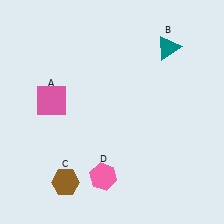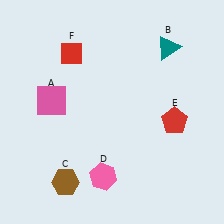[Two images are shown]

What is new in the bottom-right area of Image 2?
A red pentagon (E) was added in the bottom-right area of Image 2.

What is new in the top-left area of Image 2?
A red diamond (F) was added in the top-left area of Image 2.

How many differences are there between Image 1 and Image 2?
There are 2 differences between the two images.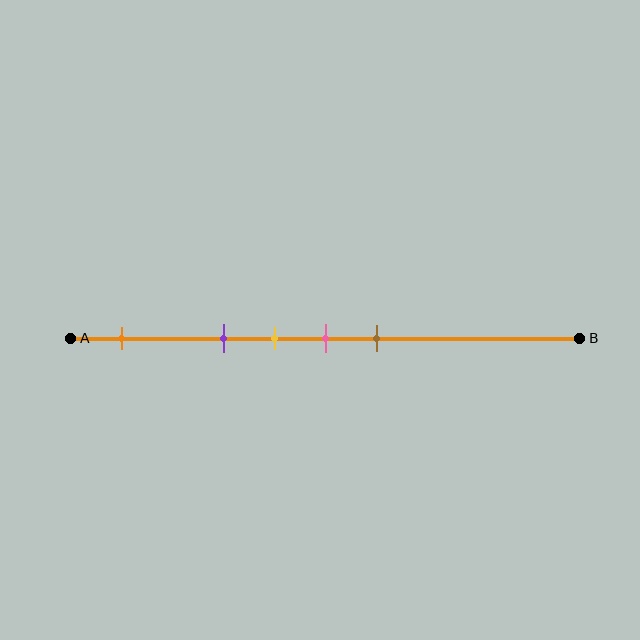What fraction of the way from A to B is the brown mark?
The brown mark is approximately 60% (0.6) of the way from A to B.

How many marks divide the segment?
There are 5 marks dividing the segment.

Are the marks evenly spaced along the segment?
No, the marks are not evenly spaced.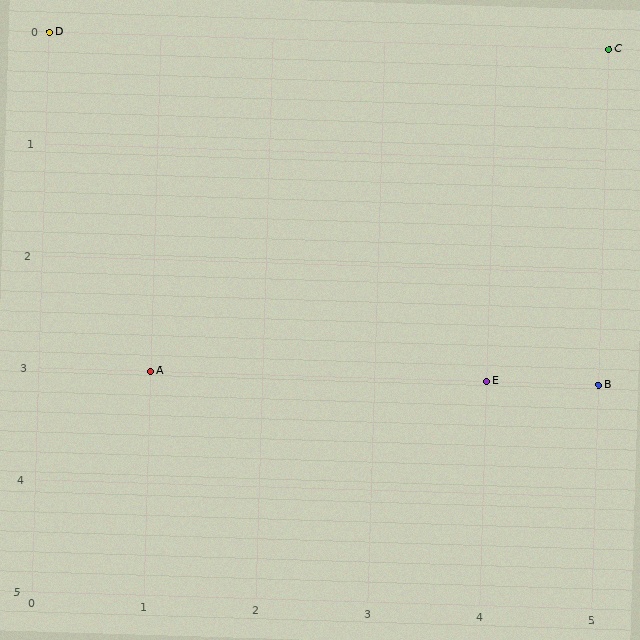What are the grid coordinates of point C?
Point C is at grid coordinates (5, 0).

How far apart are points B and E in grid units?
Points B and E are 1 column apart.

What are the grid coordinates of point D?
Point D is at grid coordinates (0, 0).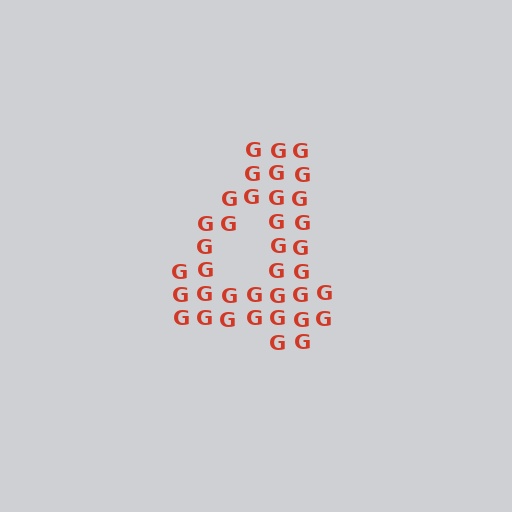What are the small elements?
The small elements are letter G's.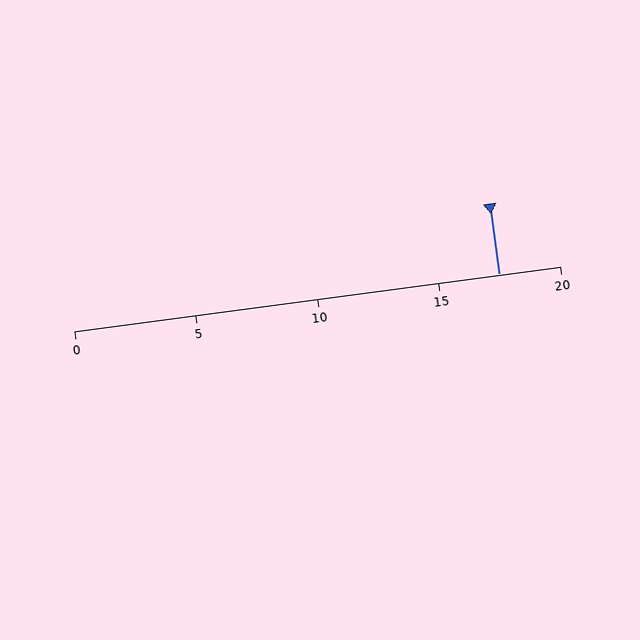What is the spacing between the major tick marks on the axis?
The major ticks are spaced 5 apart.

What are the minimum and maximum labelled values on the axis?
The axis runs from 0 to 20.